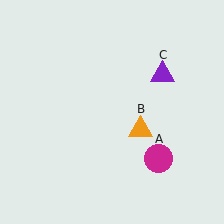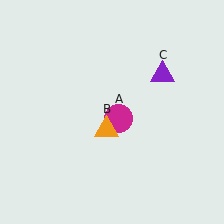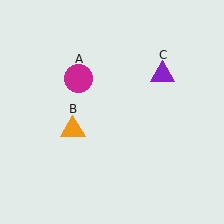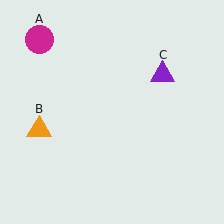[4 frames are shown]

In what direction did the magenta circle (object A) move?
The magenta circle (object A) moved up and to the left.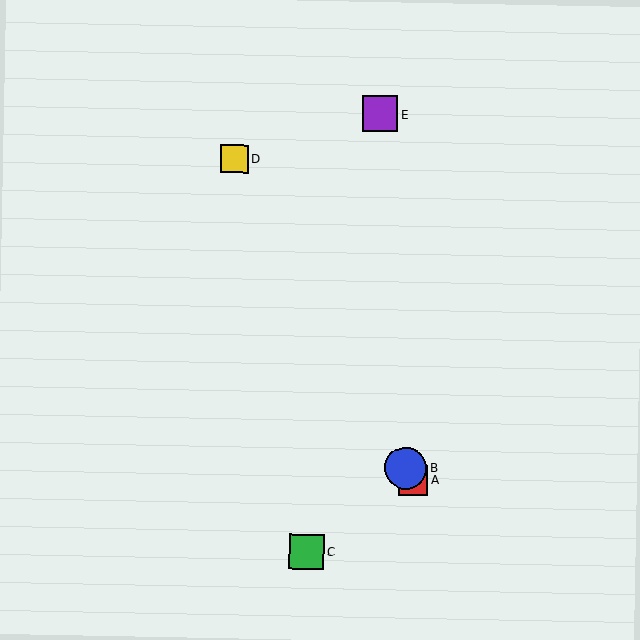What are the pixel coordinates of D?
Object D is at (235, 159).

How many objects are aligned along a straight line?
3 objects (A, B, D) are aligned along a straight line.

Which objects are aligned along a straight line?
Objects A, B, D are aligned along a straight line.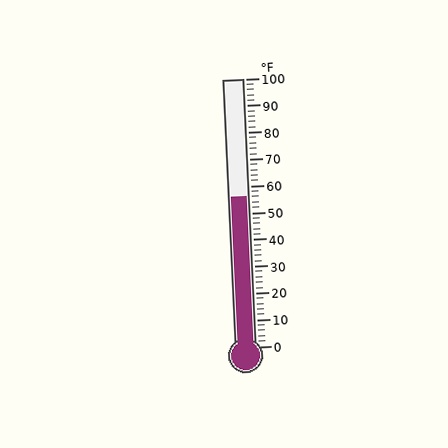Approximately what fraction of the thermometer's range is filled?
The thermometer is filled to approximately 55% of its range.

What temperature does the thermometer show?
The thermometer shows approximately 56°F.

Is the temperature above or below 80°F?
The temperature is below 80°F.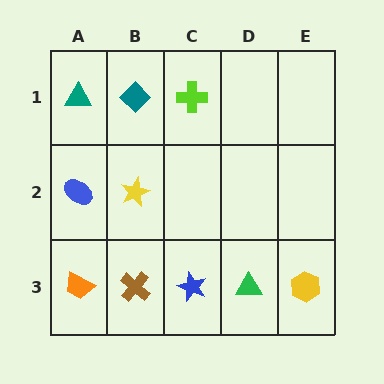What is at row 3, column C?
A blue star.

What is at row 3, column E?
A yellow hexagon.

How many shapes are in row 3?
5 shapes.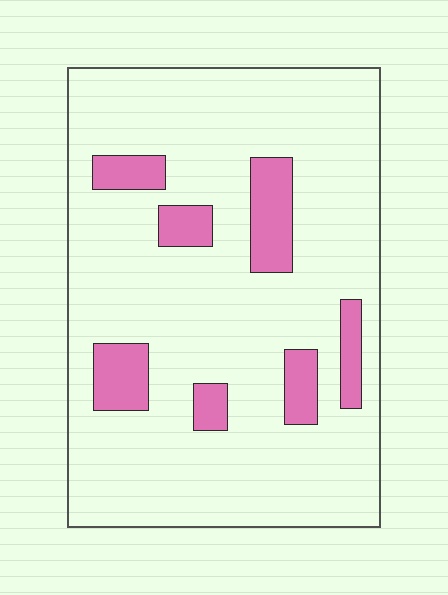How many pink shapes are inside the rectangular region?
7.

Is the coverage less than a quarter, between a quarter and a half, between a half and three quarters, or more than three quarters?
Less than a quarter.